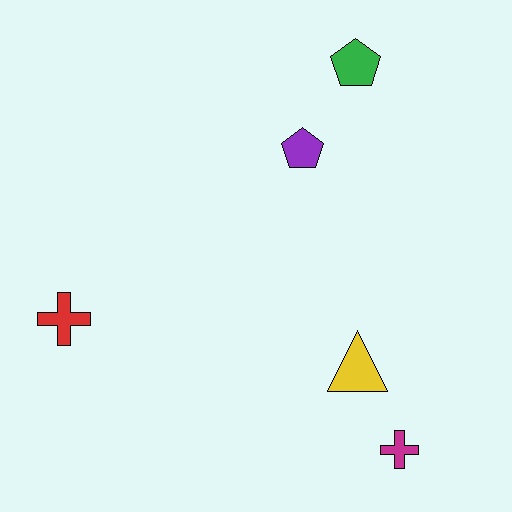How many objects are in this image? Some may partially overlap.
There are 5 objects.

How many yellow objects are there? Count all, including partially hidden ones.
There is 1 yellow object.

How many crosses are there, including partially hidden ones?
There are 2 crosses.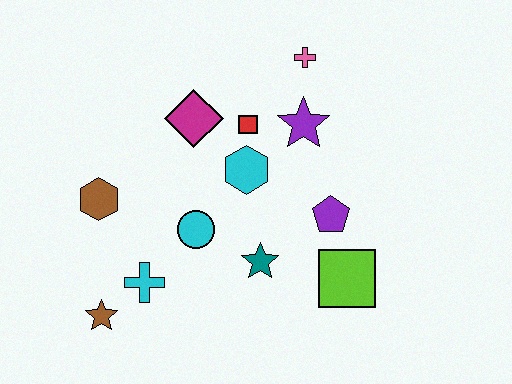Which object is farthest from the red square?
The brown star is farthest from the red square.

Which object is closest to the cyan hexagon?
The red square is closest to the cyan hexagon.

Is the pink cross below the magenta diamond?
No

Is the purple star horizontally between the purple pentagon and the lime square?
No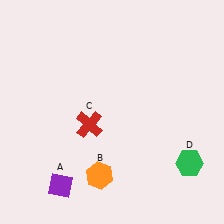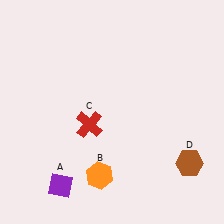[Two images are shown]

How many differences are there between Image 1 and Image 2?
There is 1 difference between the two images.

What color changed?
The hexagon (D) changed from green in Image 1 to brown in Image 2.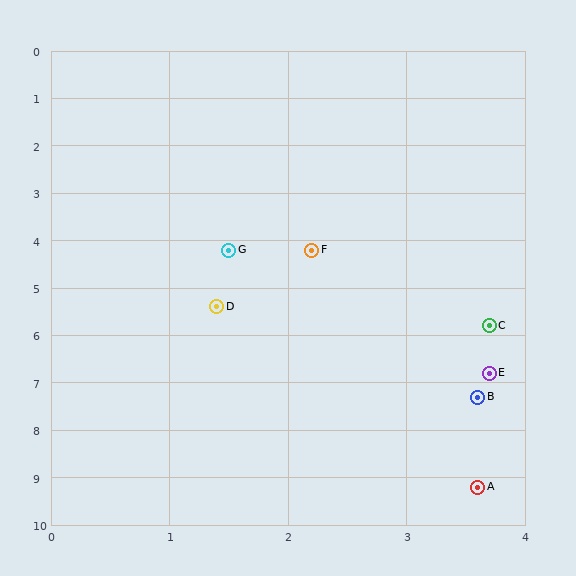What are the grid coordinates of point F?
Point F is at approximately (2.2, 4.2).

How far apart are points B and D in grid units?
Points B and D are about 2.9 grid units apart.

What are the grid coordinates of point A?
Point A is at approximately (3.6, 9.2).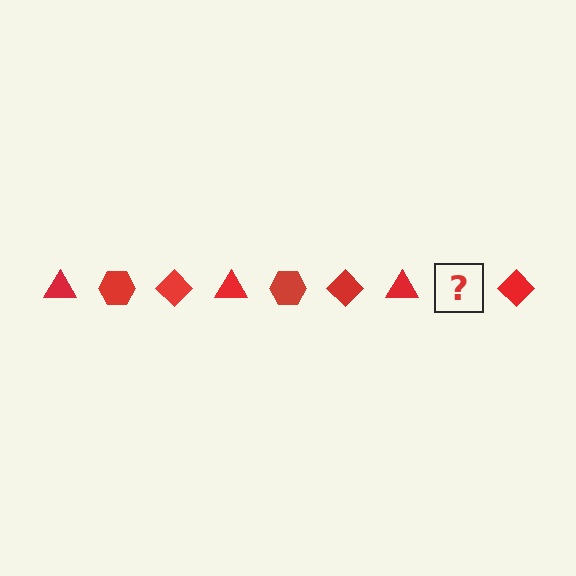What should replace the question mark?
The question mark should be replaced with a red hexagon.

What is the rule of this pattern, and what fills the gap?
The rule is that the pattern cycles through triangle, hexagon, diamond shapes in red. The gap should be filled with a red hexagon.